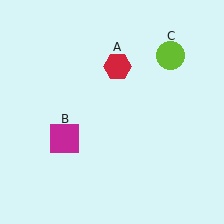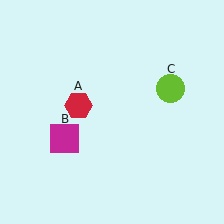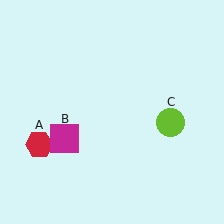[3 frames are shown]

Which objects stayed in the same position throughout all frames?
Magenta square (object B) remained stationary.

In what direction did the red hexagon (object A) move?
The red hexagon (object A) moved down and to the left.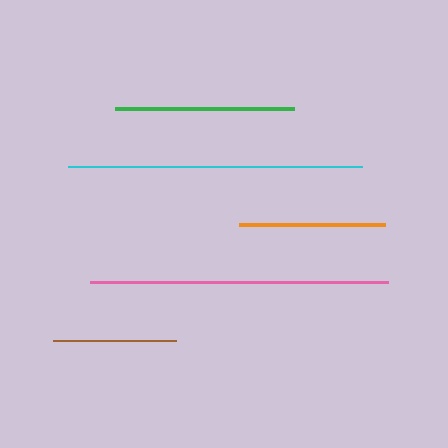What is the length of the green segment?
The green segment is approximately 180 pixels long.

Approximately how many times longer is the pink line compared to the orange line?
The pink line is approximately 2.0 times the length of the orange line.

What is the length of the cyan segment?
The cyan segment is approximately 294 pixels long.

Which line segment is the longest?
The pink line is the longest at approximately 298 pixels.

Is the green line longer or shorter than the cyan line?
The cyan line is longer than the green line.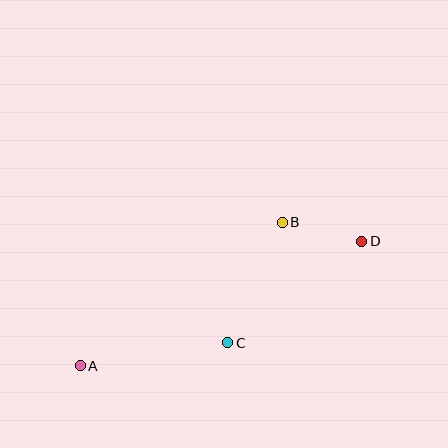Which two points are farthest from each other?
Points A and D are farthest from each other.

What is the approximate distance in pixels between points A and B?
The distance between A and B is approximately 248 pixels.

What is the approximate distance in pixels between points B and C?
The distance between B and C is approximately 133 pixels.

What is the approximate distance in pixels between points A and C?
The distance between A and C is approximately 149 pixels.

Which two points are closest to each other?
Points B and D are closest to each other.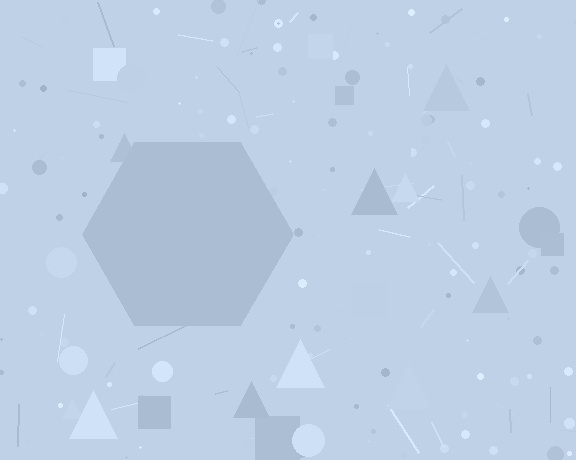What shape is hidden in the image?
A hexagon is hidden in the image.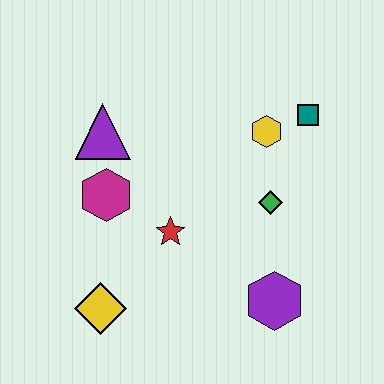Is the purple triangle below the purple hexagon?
No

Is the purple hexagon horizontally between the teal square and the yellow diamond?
Yes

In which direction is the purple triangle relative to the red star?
The purple triangle is above the red star.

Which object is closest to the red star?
The magenta hexagon is closest to the red star.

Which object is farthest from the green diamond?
The yellow diamond is farthest from the green diamond.